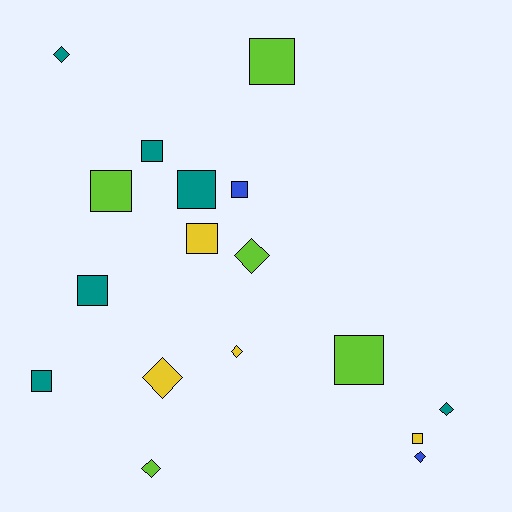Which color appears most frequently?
Teal, with 6 objects.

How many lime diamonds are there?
There are 2 lime diamonds.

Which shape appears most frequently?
Square, with 10 objects.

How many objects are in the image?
There are 17 objects.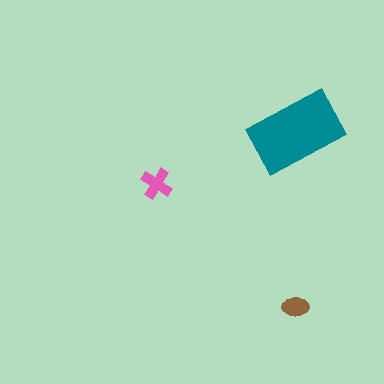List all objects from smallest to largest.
The brown ellipse, the pink cross, the teal rectangle.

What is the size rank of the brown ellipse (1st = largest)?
3rd.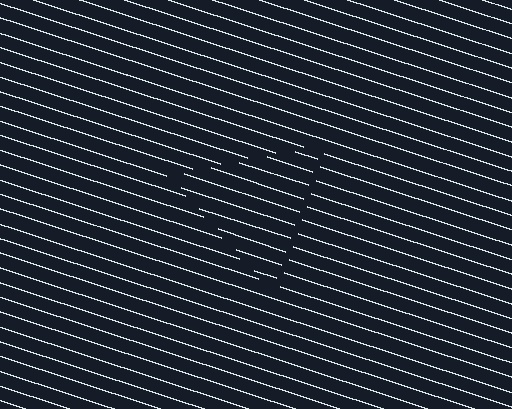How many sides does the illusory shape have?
3 sides — the line-ends trace a triangle.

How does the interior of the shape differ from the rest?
The interior of the shape contains the same grating, shifted by half a period — the contour is defined by the phase discontinuity where line-ends from the inner and outer gratings abut.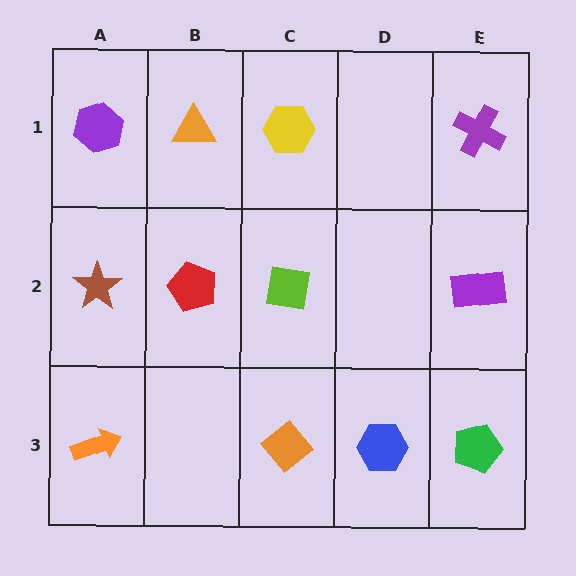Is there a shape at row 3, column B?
No, that cell is empty.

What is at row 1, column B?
An orange triangle.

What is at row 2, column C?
A lime square.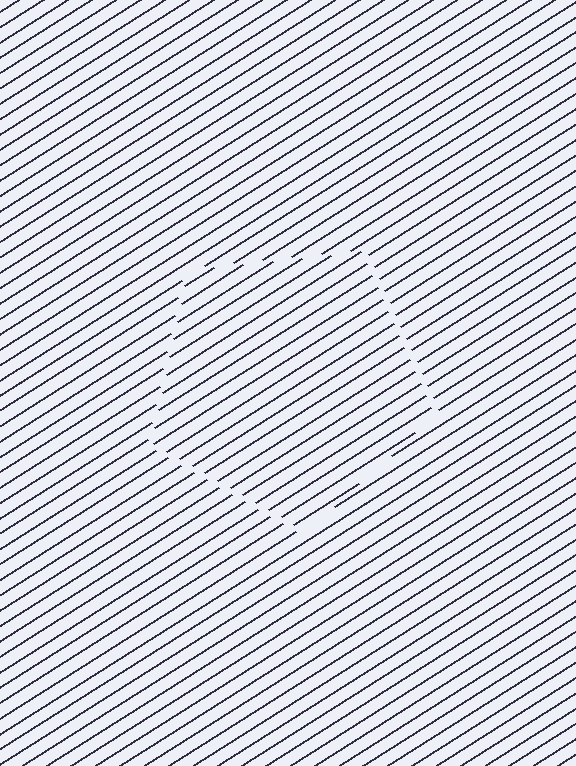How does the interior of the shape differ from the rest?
The interior of the shape contains the same grating, shifted by half a period — the contour is defined by the phase discontinuity where line-ends from the inner and outer gratings abut.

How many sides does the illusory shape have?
5 sides — the line-ends trace a pentagon.